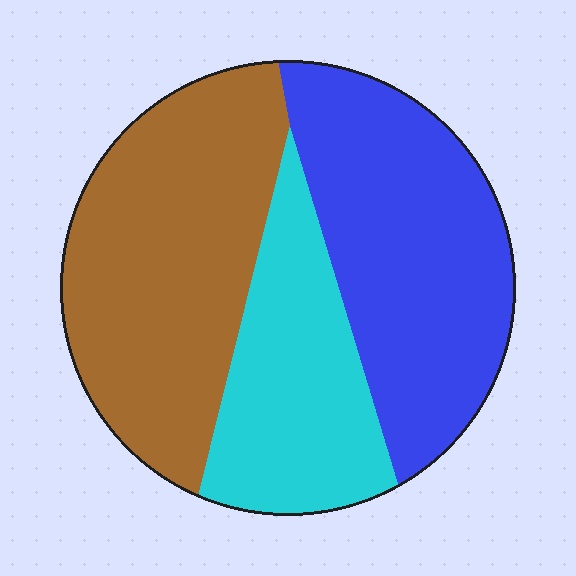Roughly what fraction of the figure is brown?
Brown covers roughly 40% of the figure.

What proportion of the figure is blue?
Blue covers about 35% of the figure.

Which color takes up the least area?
Cyan, at roughly 25%.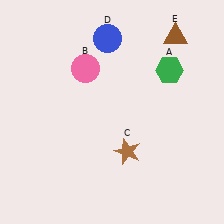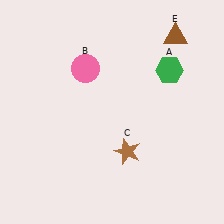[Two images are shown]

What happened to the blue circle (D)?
The blue circle (D) was removed in Image 2. It was in the top-left area of Image 1.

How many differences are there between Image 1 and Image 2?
There is 1 difference between the two images.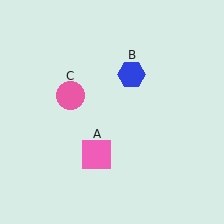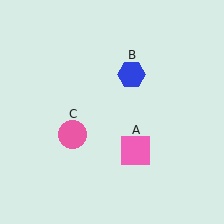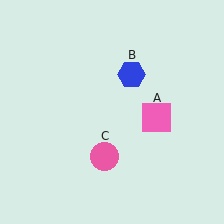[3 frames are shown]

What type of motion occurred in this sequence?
The pink square (object A), pink circle (object C) rotated counterclockwise around the center of the scene.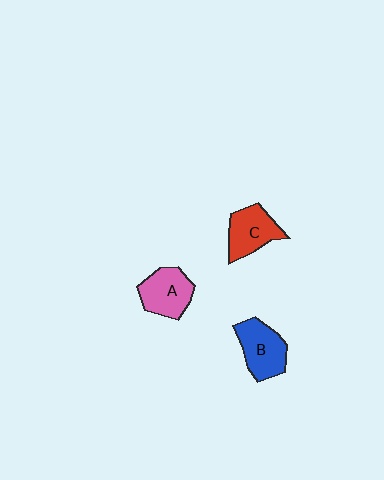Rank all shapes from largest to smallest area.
From largest to smallest: B (blue), A (pink), C (red).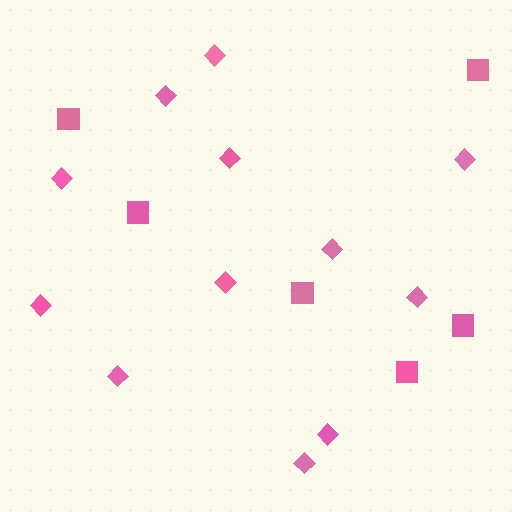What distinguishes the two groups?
There are 2 groups: one group of diamonds (12) and one group of squares (6).